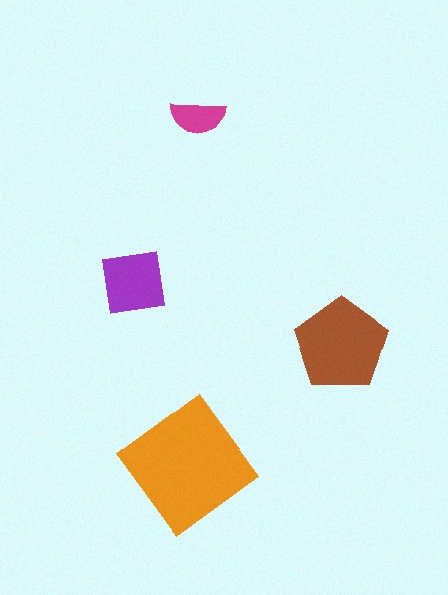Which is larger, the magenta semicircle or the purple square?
The purple square.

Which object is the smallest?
The magenta semicircle.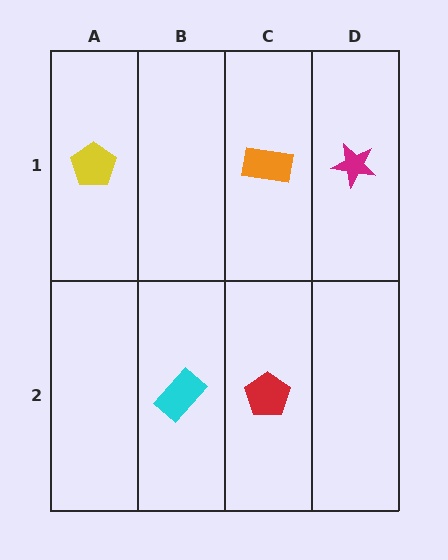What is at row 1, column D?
A magenta star.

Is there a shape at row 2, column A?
No, that cell is empty.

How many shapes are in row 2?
2 shapes.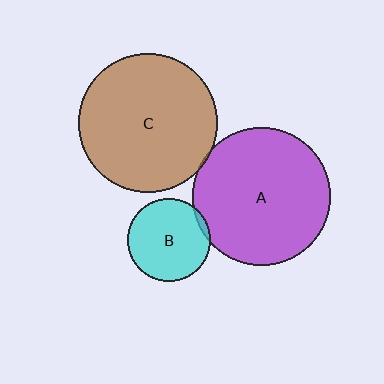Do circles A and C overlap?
Yes.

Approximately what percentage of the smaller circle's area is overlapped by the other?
Approximately 5%.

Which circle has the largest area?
Circle C (brown).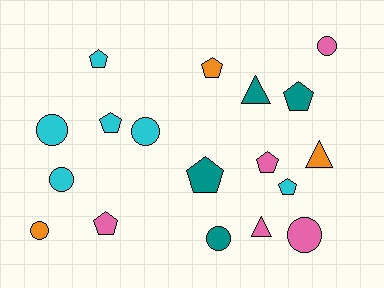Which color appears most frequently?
Cyan, with 6 objects.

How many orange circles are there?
There is 1 orange circle.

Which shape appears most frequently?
Pentagon, with 8 objects.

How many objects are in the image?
There are 18 objects.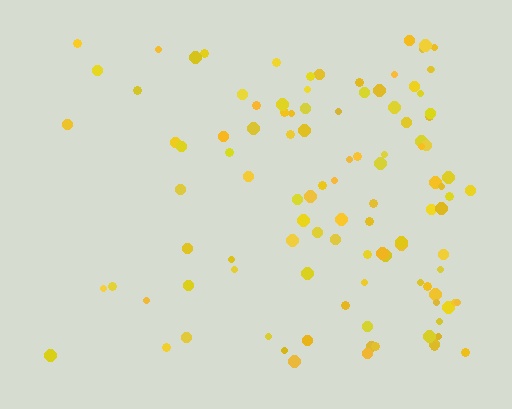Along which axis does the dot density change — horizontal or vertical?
Horizontal.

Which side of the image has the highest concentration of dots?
The right.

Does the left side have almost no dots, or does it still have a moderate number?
Still a moderate number, just noticeably fewer than the right.